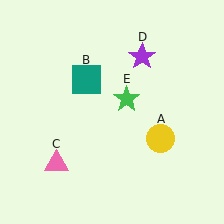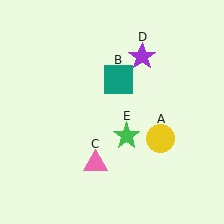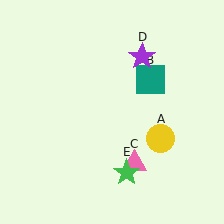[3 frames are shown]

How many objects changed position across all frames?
3 objects changed position: teal square (object B), pink triangle (object C), green star (object E).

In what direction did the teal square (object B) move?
The teal square (object B) moved right.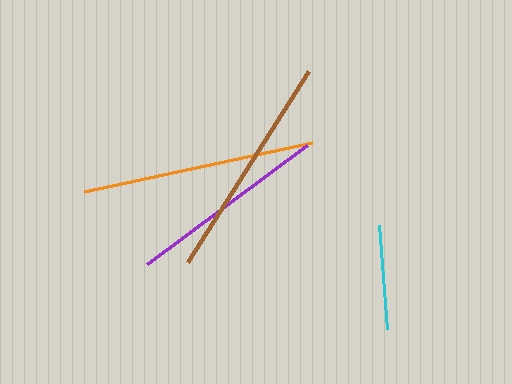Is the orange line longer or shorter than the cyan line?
The orange line is longer than the cyan line.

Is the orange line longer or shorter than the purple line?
The orange line is longer than the purple line.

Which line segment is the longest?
The orange line is the longest at approximately 234 pixels.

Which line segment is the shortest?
The cyan line is the shortest at approximately 105 pixels.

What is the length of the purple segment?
The purple segment is approximately 199 pixels long.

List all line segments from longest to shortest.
From longest to shortest: orange, brown, purple, cyan.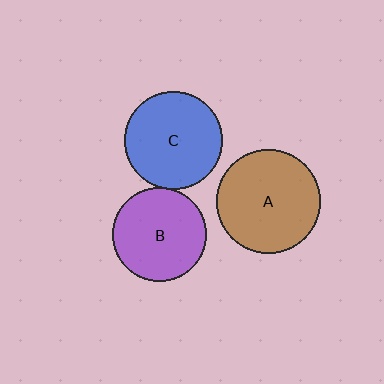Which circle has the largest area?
Circle A (brown).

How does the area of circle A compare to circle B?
Approximately 1.2 times.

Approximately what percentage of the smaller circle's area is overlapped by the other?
Approximately 5%.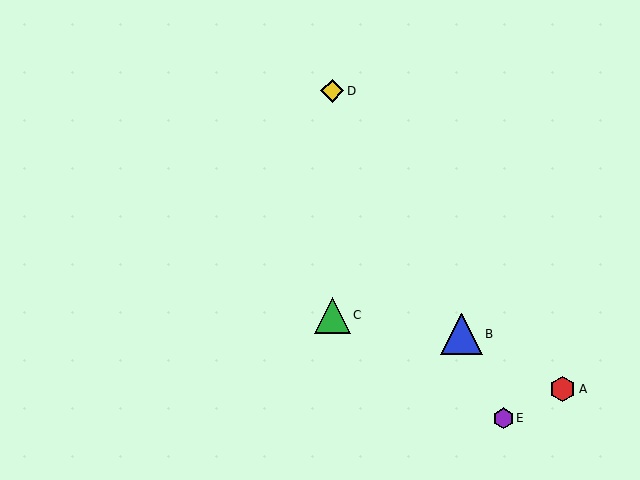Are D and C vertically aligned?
Yes, both are at x≈332.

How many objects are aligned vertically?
2 objects (C, D) are aligned vertically.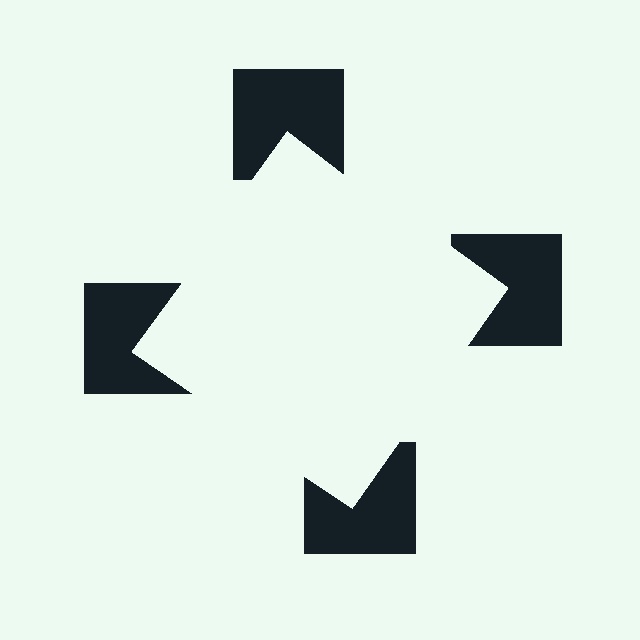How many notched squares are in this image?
There are 4 — one at each vertex of the illusory square.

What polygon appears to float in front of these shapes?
An illusory square — its edges are inferred from the aligned wedge cuts in the notched squares, not physically drawn.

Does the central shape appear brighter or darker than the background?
It typically appears slightly brighter than the background, even though no actual brightness change is drawn.